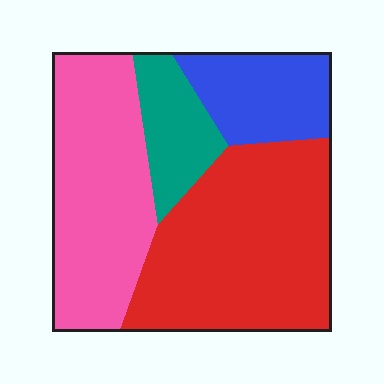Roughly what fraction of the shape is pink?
Pink takes up between a quarter and a half of the shape.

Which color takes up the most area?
Red, at roughly 40%.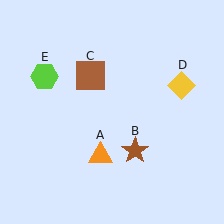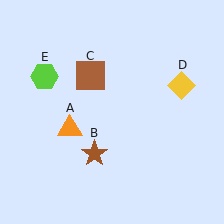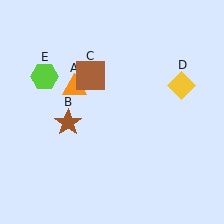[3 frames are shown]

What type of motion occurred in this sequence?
The orange triangle (object A), brown star (object B) rotated clockwise around the center of the scene.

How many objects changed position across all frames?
2 objects changed position: orange triangle (object A), brown star (object B).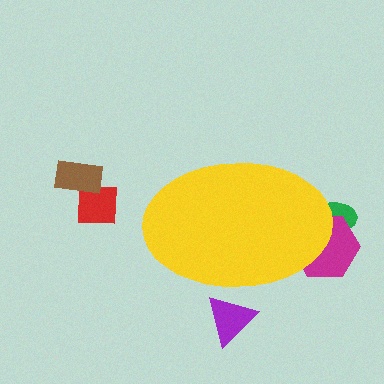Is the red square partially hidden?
No, the red square is fully visible.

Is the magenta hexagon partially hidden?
Yes, the magenta hexagon is partially hidden behind the yellow ellipse.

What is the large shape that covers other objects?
A yellow ellipse.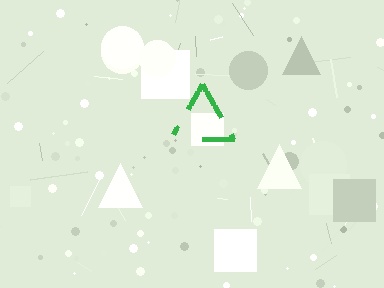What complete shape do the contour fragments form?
The contour fragments form a triangle.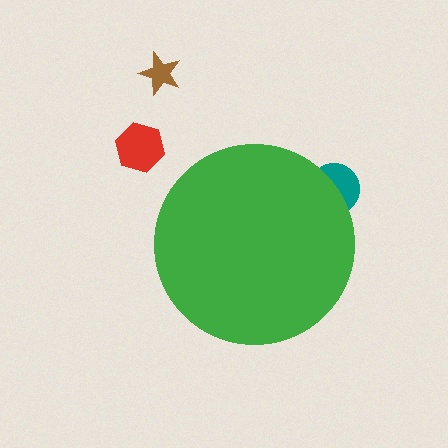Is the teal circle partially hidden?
Yes, the teal circle is partially hidden behind the green circle.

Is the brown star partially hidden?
No, the brown star is fully visible.